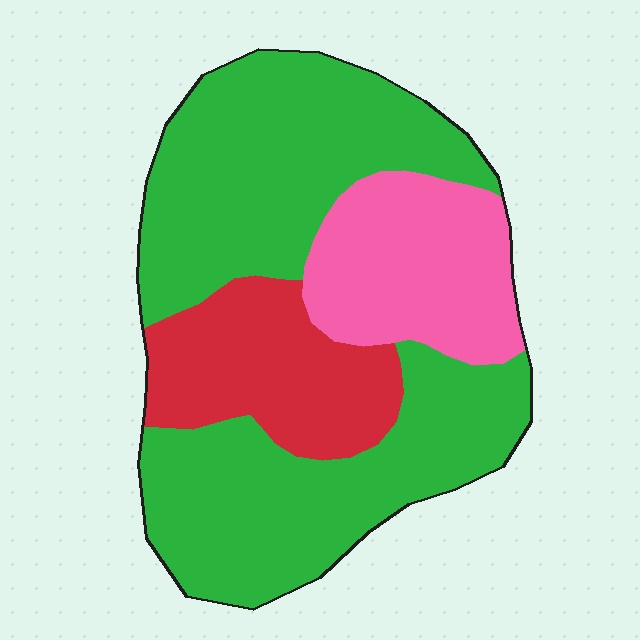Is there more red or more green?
Green.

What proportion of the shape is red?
Red takes up between a sixth and a third of the shape.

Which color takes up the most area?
Green, at roughly 60%.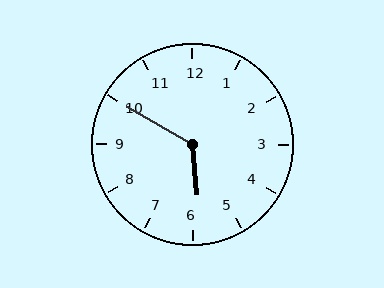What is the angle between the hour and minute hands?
Approximately 125 degrees.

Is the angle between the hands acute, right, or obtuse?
It is obtuse.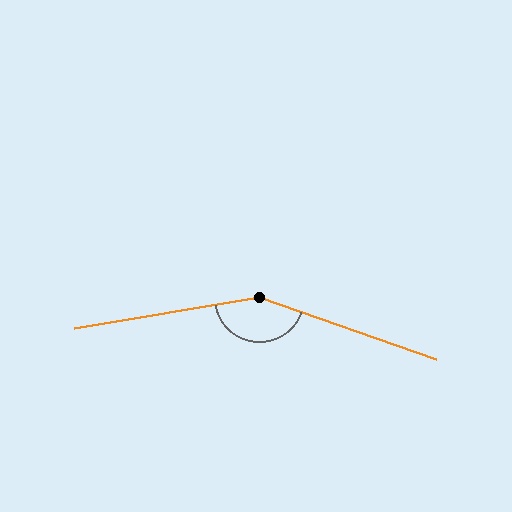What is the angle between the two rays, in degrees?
Approximately 151 degrees.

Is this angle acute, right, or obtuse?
It is obtuse.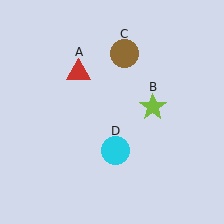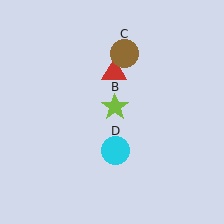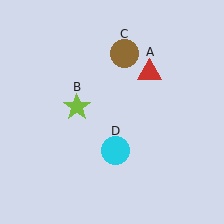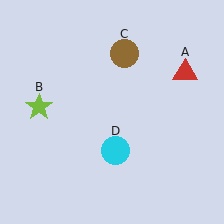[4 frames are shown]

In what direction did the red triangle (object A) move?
The red triangle (object A) moved right.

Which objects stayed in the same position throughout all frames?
Brown circle (object C) and cyan circle (object D) remained stationary.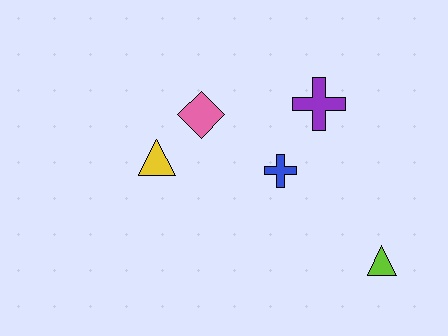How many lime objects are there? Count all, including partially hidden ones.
There is 1 lime object.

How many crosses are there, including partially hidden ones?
There are 2 crosses.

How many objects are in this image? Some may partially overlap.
There are 5 objects.